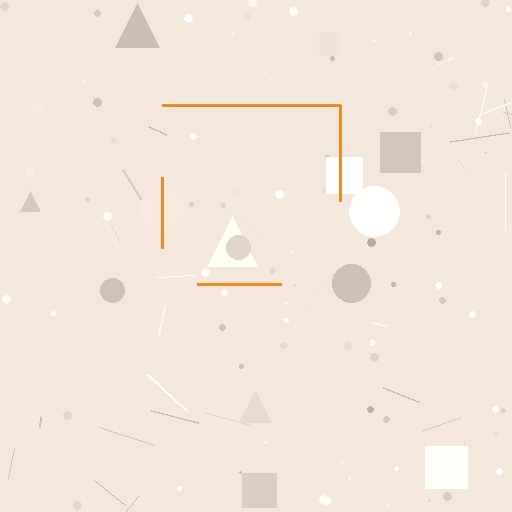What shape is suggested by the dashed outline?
The dashed outline suggests a square.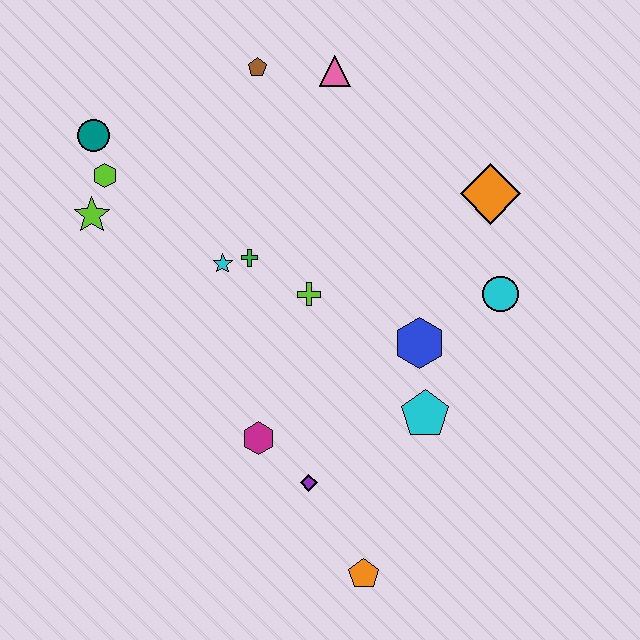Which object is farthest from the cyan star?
The orange pentagon is farthest from the cyan star.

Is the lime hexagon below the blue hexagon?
No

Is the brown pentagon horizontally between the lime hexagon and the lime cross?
Yes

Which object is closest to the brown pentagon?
The pink triangle is closest to the brown pentagon.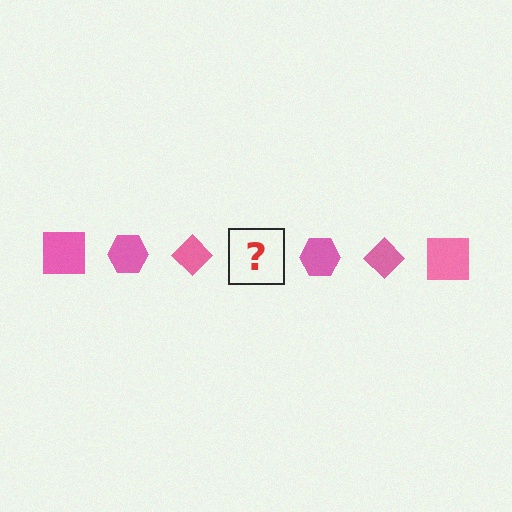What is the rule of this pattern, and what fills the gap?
The rule is that the pattern cycles through square, hexagon, diamond shapes in pink. The gap should be filled with a pink square.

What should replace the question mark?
The question mark should be replaced with a pink square.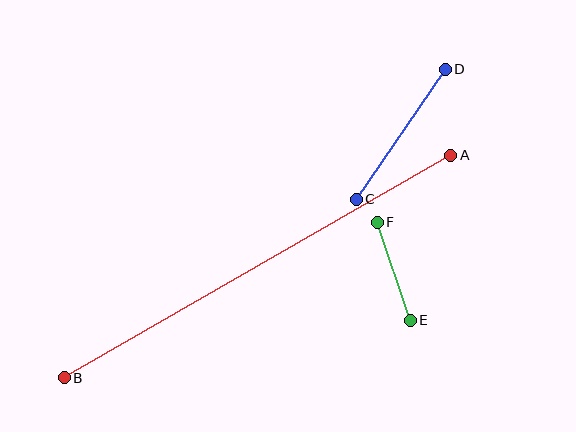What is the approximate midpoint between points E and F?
The midpoint is at approximately (394, 271) pixels.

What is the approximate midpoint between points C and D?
The midpoint is at approximately (401, 134) pixels.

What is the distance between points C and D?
The distance is approximately 158 pixels.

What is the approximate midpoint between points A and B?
The midpoint is at approximately (257, 266) pixels.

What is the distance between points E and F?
The distance is approximately 103 pixels.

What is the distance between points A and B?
The distance is approximately 446 pixels.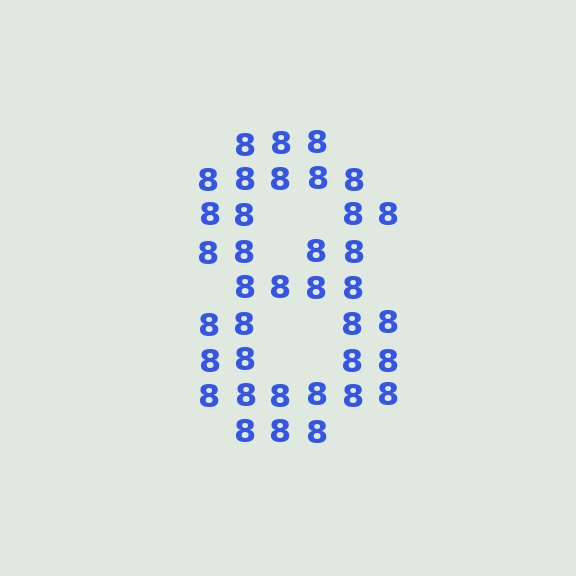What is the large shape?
The large shape is the digit 8.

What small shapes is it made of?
It is made of small digit 8's.